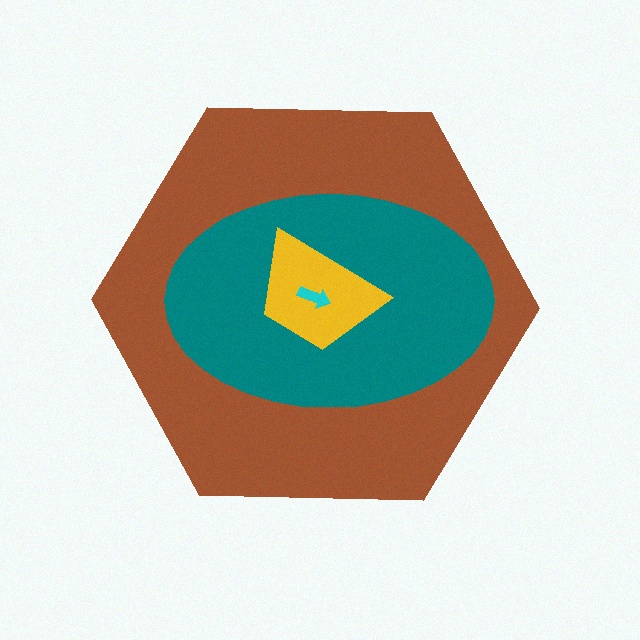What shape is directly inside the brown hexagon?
The teal ellipse.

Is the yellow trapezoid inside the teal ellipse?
Yes.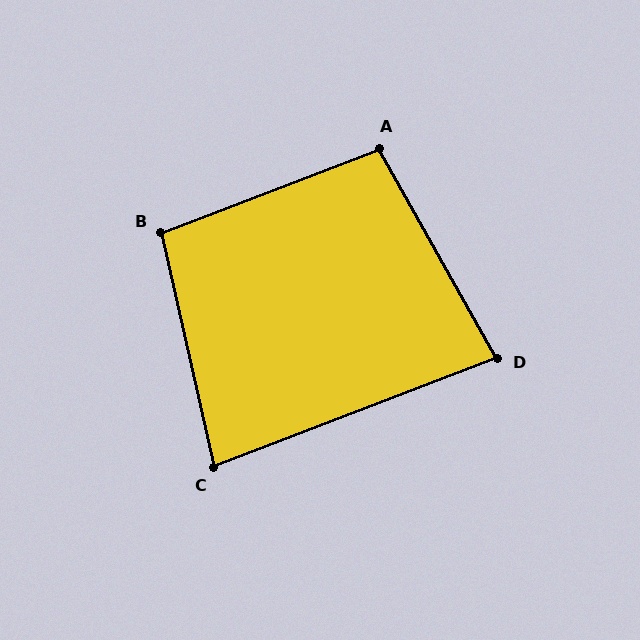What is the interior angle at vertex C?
Approximately 82 degrees (acute).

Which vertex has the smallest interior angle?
D, at approximately 82 degrees.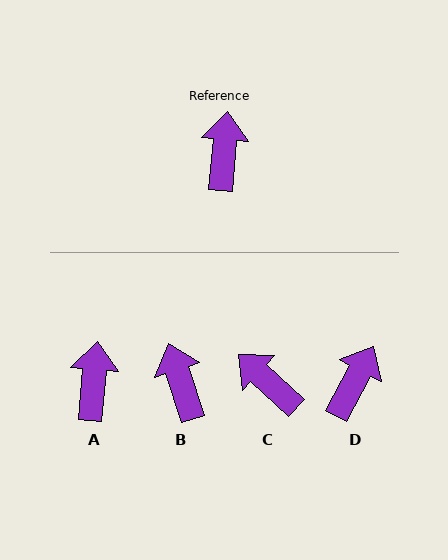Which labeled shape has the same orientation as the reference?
A.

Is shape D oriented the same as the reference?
No, it is off by about 23 degrees.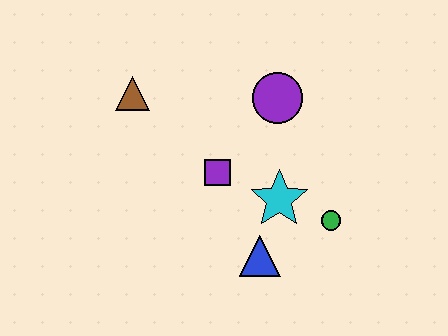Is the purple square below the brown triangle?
Yes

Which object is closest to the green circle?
The cyan star is closest to the green circle.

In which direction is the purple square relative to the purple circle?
The purple square is below the purple circle.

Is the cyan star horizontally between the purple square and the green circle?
Yes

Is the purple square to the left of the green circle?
Yes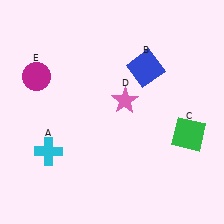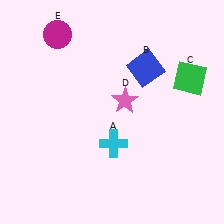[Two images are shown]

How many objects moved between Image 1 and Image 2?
3 objects moved between the two images.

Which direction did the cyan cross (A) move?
The cyan cross (A) moved right.